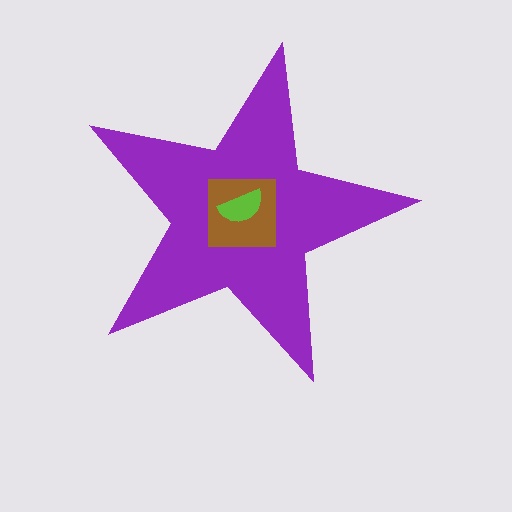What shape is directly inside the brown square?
The lime semicircle.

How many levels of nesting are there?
3.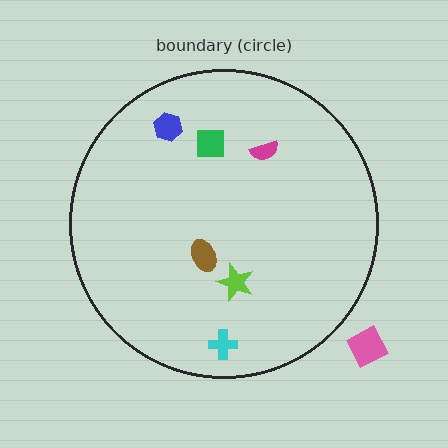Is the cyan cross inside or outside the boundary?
Inside.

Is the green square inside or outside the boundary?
Inside.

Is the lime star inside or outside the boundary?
Inside.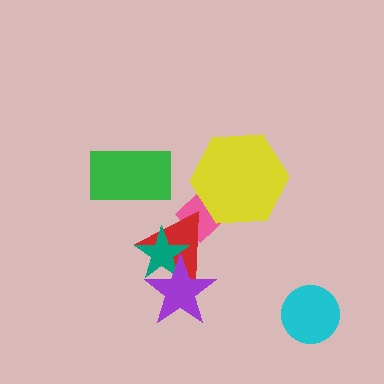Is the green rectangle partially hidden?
No, no other shape covers it.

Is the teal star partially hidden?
Yes, it is partially covered by another shape.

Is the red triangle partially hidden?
Yes, it is partially covered by another shape.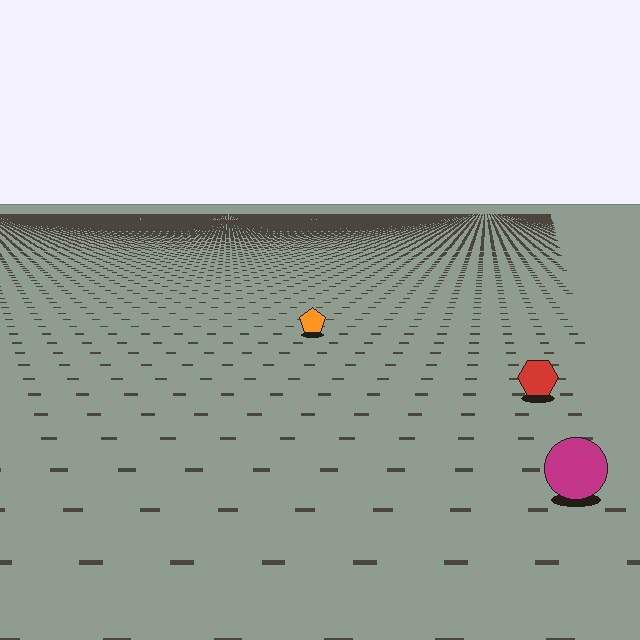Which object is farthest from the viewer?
The orange pentagon is farthest from the viewer. It appears smaller and the ground texture around it is denser.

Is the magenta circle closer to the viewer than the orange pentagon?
Yes. The magenta circle is closer — you can tell from the texture gradient: the ground texture is coarser near it.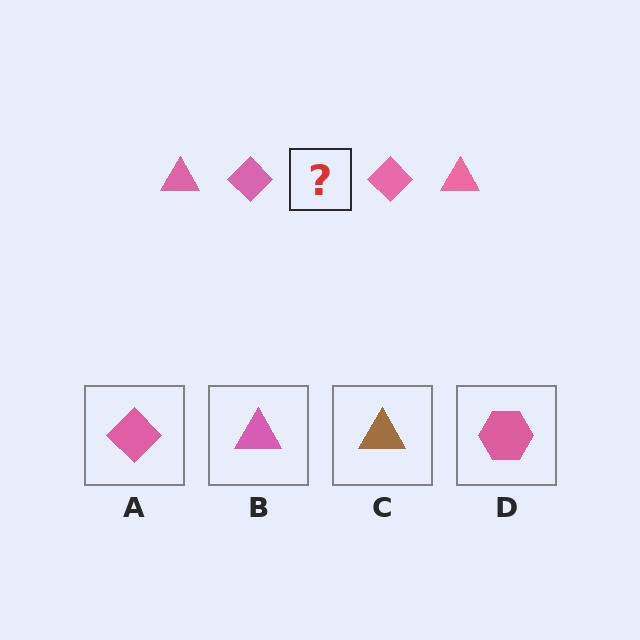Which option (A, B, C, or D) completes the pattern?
B.